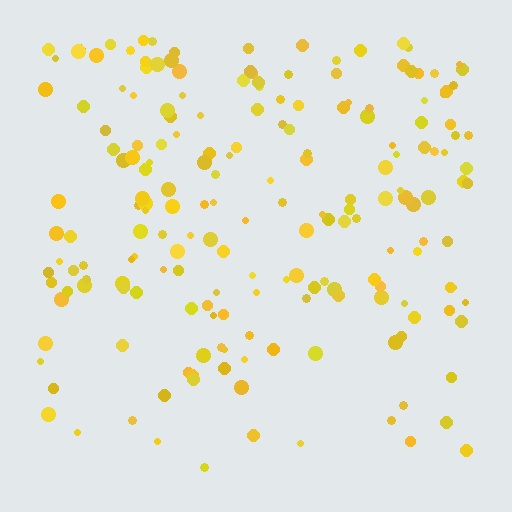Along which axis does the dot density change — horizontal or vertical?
Vertical.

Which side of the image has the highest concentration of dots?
The top.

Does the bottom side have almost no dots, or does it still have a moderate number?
Still a moderate number, just noticeably fewer than the top.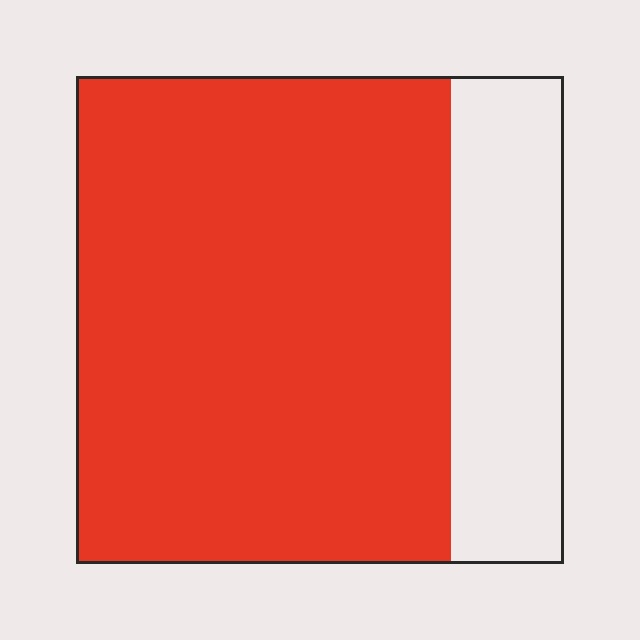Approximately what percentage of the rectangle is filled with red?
Approximately 75%.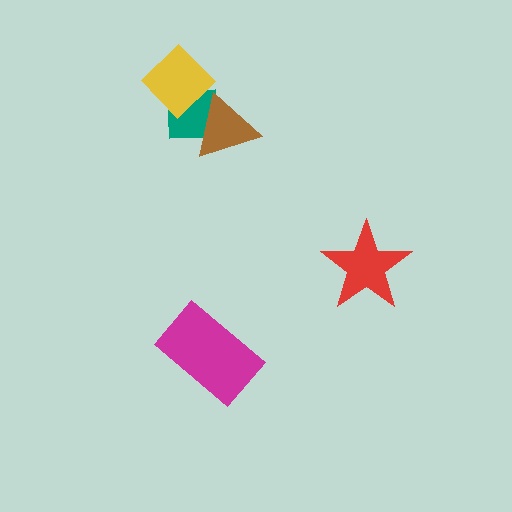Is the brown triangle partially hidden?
No, no other shape covers it.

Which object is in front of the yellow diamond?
The brown triangle is in front of the yellow diamond.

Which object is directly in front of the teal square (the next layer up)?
The yellow diamond is directly in front of the teal square.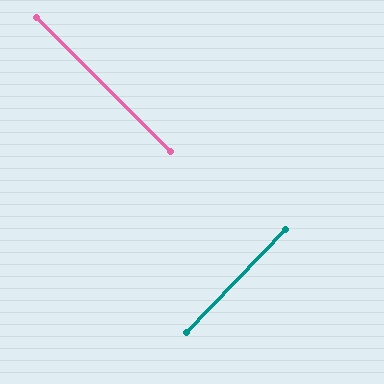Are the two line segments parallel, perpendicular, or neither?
Perpendicular — they meet at approximately 88°.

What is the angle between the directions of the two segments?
Approximately 88 degrees.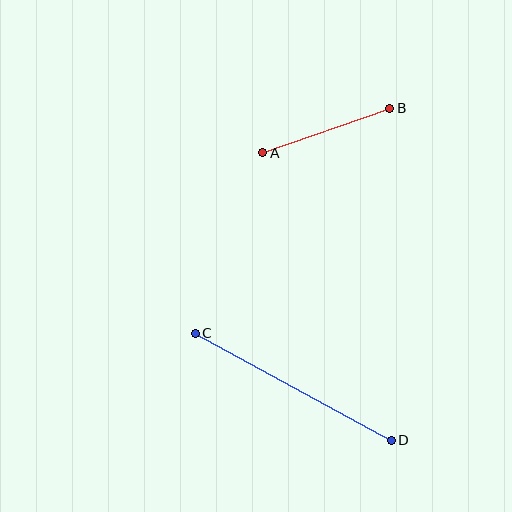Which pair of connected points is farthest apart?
Points C and D are farthest apart.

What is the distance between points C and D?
The distance is approximately 223 pixels.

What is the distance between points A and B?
The distance is approximately 135 pixels.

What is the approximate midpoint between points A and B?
The midpoint is at approximately (326, 131) pixels.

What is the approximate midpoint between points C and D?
The midpoint is at approximately (293, 387) pixels.